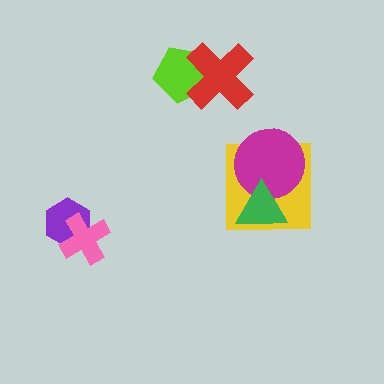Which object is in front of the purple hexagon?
The pink cross is in front of the purple hexagon.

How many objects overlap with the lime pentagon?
1 object overlaps with the lime pentagon.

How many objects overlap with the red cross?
1 object overlaps with the red cross.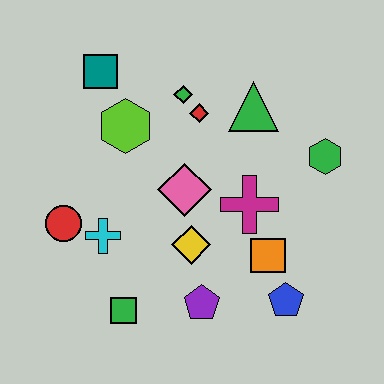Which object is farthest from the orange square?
The teal square is farthest from the orange square.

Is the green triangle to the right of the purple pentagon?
Yes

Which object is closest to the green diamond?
The red diamond is closest to the green diamond.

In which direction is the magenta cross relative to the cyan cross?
The magenta cross is to the right of the cyan cross.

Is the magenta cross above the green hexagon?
No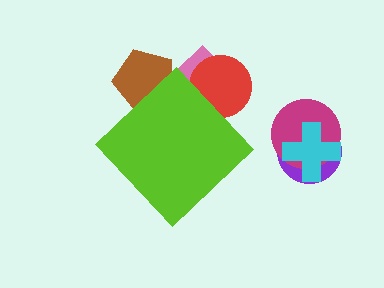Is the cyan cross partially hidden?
No, the cyan cross is fully visible.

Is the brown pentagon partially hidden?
Yes, the brown pentagon is partially hidden behind the lime diamond.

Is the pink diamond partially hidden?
Yes, the pink diamond is partially hidden behind the lime diamond.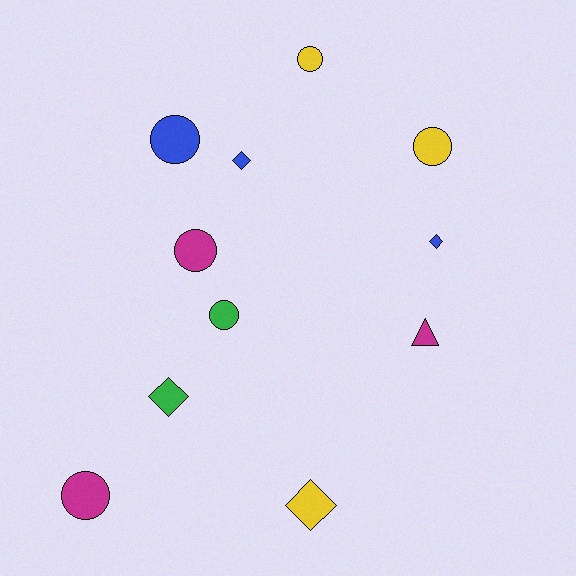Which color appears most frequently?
Yellow, with 3 objects.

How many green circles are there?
There is 1 green circle.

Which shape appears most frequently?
Circle, with 6 objects.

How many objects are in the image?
There are 11 objects.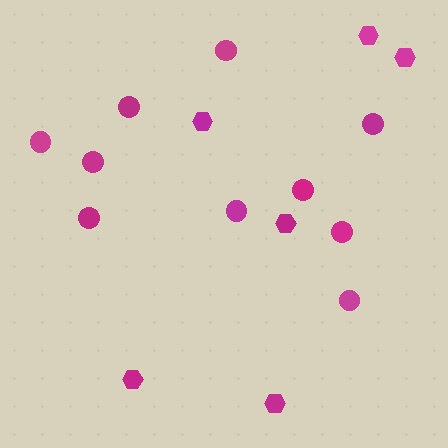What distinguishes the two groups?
There are 2 groups: one group of hexagons (6) and one group of circles (10).